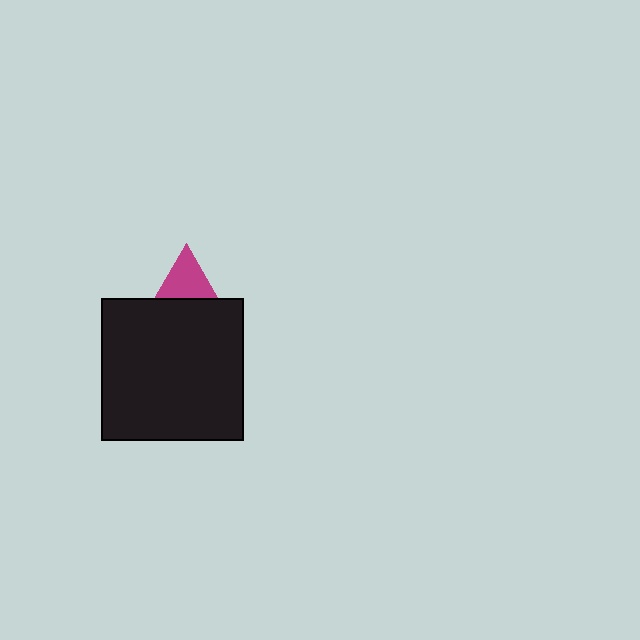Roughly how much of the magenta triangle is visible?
A small part of it is visible (roughly 35%).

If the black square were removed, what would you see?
You would see the complete magenta triangle.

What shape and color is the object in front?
The object in front is a black square.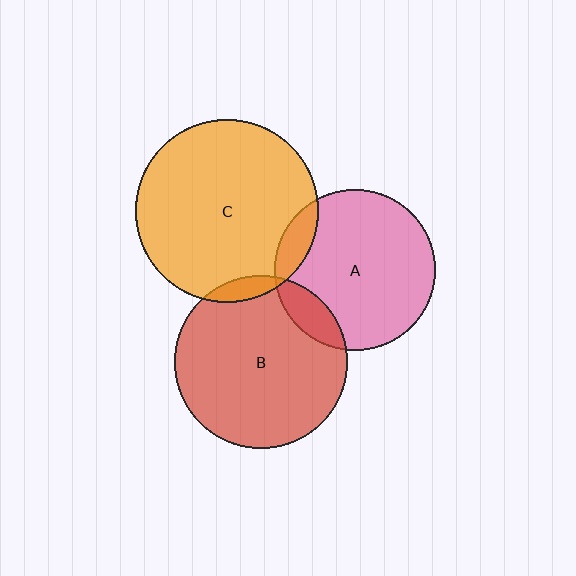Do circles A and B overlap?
Yes.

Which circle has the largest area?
Circle C (orange).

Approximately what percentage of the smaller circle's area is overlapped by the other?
Approximately 10%.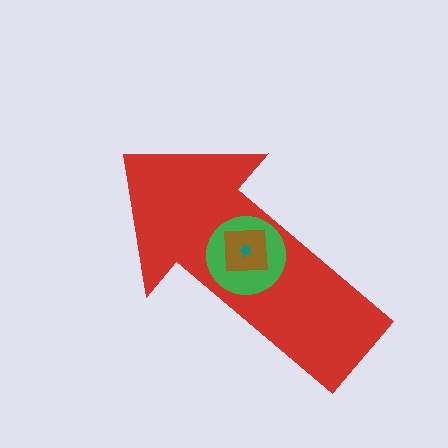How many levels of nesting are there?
4.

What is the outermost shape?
The red arrow.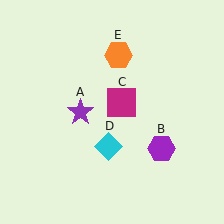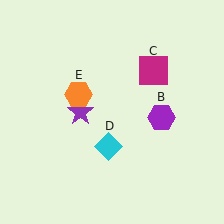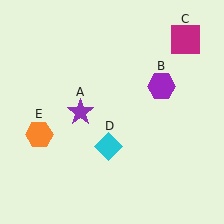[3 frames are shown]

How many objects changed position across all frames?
3 objects changed position: purple hexagon (object B), magenta square (object C), orange hexagon (object E).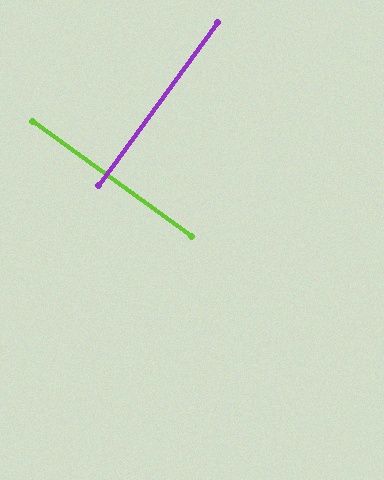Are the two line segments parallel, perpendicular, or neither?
Perpendicular — they meet at approximately 90°.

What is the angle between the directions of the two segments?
Approximately 90 degrees.